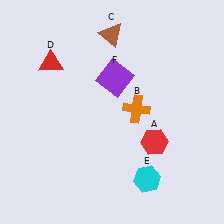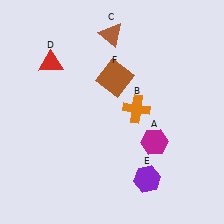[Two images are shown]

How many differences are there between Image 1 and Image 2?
There are 3 differences between the two images.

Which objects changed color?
A changed from red to magenta. E changed from cyan to purple. F changed from purple to brown.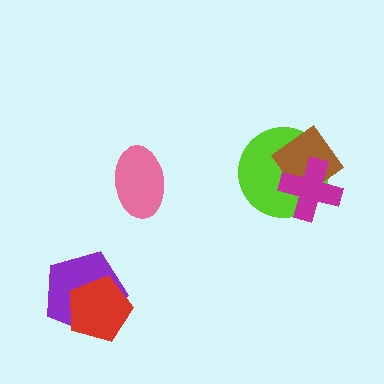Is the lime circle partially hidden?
Yes, it is partially covered by another shape.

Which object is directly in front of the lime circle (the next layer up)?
The brown diamond is directly in front of the lime circle.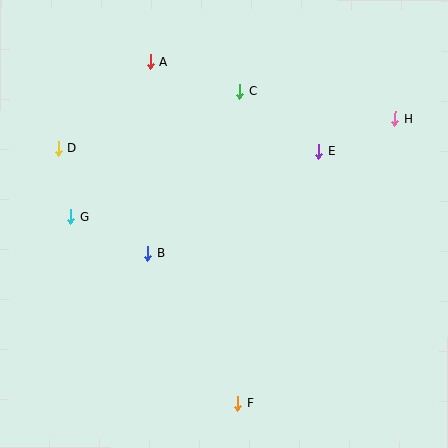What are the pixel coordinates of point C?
Point C is at (239, 91).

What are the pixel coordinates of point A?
Point A is at (150, 61).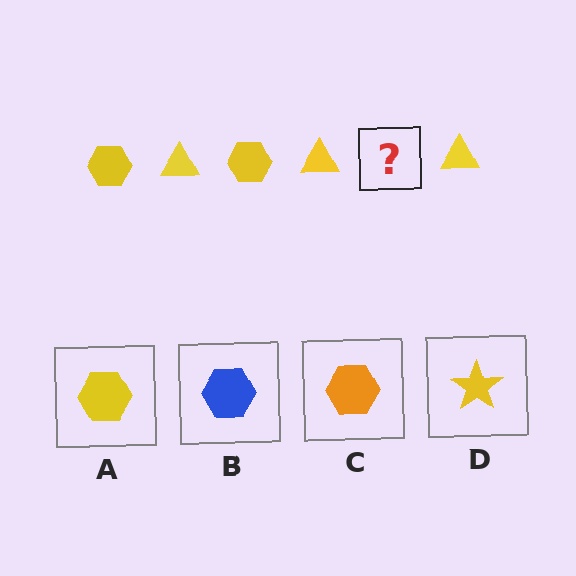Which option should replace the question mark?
Option A.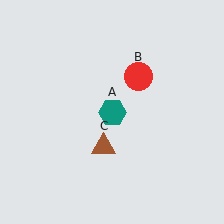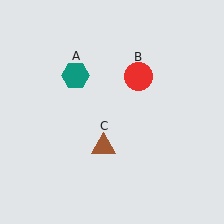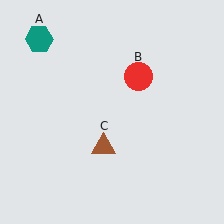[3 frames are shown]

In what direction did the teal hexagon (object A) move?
The teal hexagon (object A) moved up and to the left.